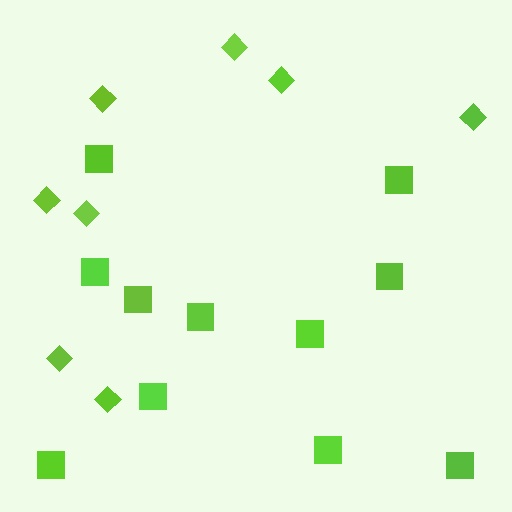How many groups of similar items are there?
There are 2 groups: one group of diamonds (8) and one group of squares (11).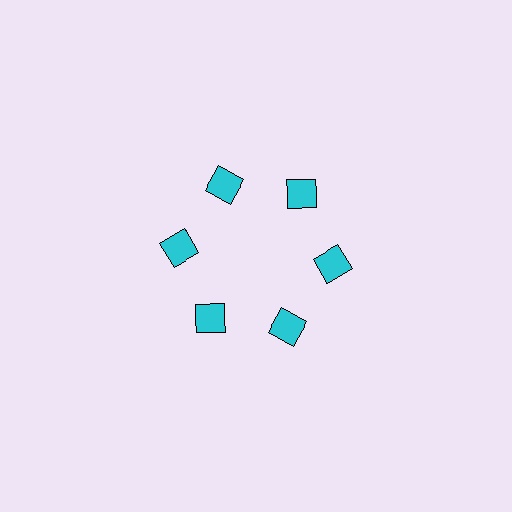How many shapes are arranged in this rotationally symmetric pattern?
There are 6 shapes, arranged in 6 groups of 1.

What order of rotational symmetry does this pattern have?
This pattern has 6-fold rotational symmetry.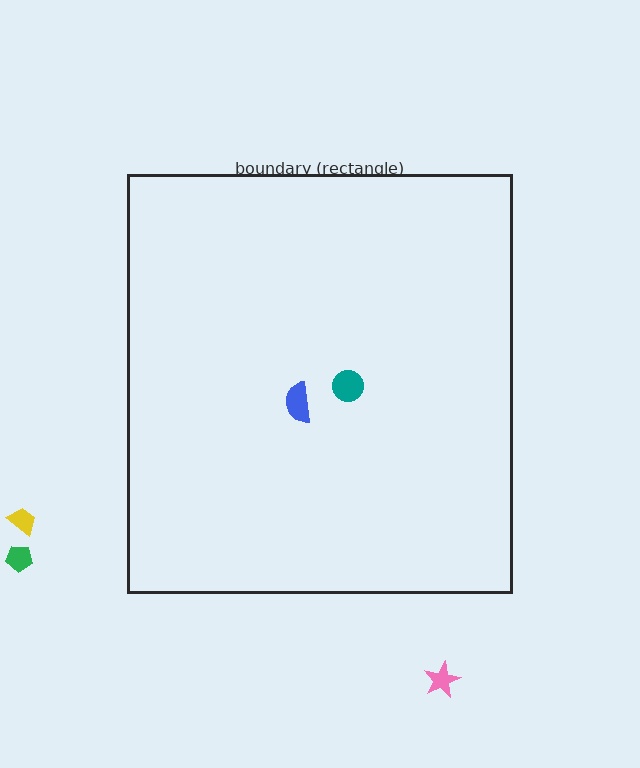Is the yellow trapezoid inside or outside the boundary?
Outside.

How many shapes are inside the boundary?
2 inside, 3 outside.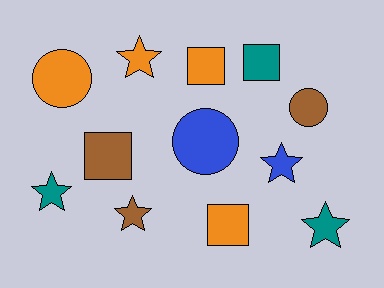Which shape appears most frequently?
Star, with 5 objects.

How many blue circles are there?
There is 1 blue circle.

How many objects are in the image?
There are 12 objects.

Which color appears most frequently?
Orange, with 4 objects.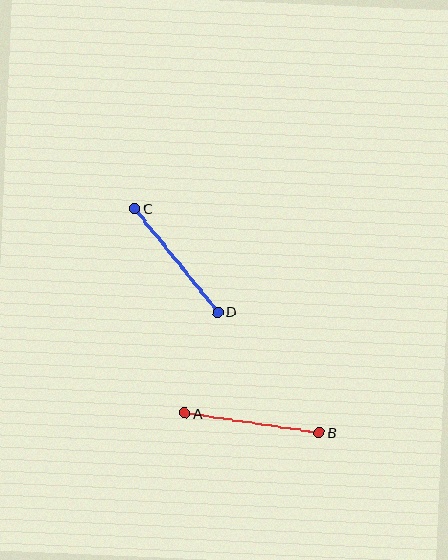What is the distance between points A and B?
The distance is approximately 136 pixels.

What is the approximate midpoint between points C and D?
The midpoint is at approximately (176, 260) pixels.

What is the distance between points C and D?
The distance is approximately 133 pixels.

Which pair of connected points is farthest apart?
Points A and B are farthest apart.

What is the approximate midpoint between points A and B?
The midpoint is at approximately (252, 423) pixels.